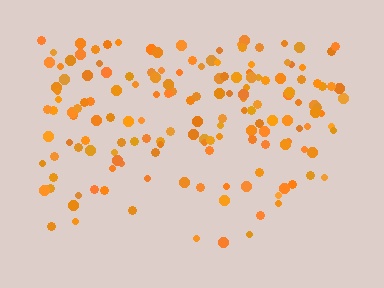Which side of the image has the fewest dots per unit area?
The bottom.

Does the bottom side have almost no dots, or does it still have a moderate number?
Still a moderate number, just noticeably fewer than the top.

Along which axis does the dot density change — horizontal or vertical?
Vertical.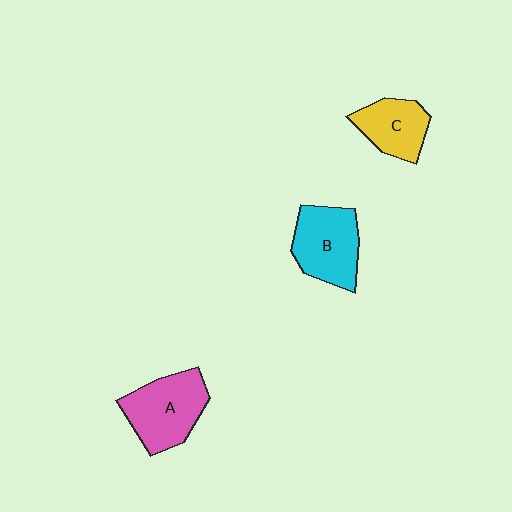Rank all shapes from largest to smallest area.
From largest to smallest: A (pink), B (cyan), C (yellow).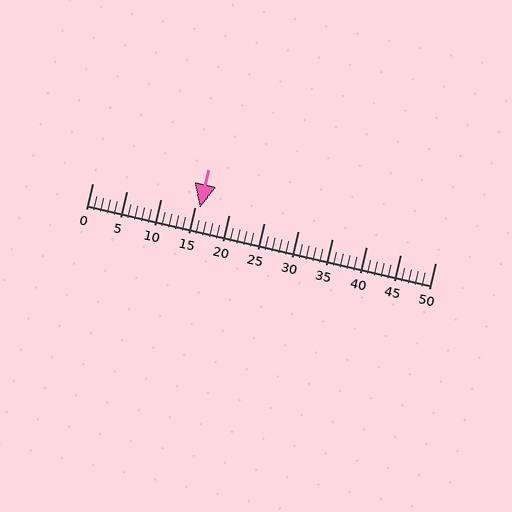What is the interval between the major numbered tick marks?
The major tick marks are spaced 5 units apart.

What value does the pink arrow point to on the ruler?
The pink arrow points to approximately 16.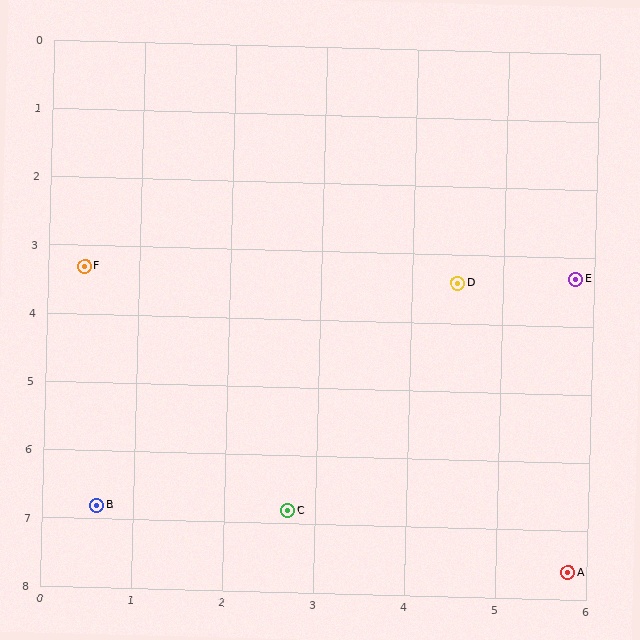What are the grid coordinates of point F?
Point F is at approximately (0.4, 3.3).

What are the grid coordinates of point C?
Point C is at approximately (2.7, 6.8).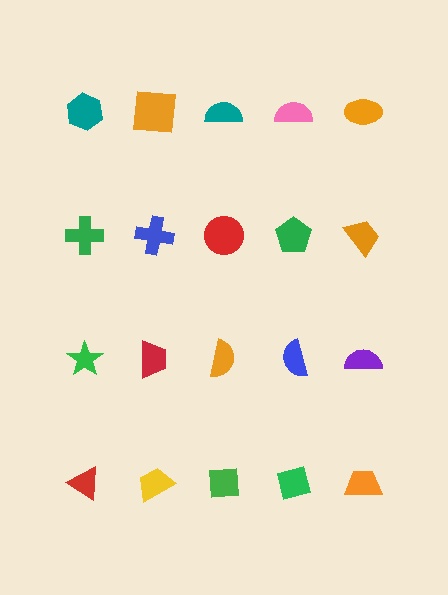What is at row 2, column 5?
An orange trapezoid.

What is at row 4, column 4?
A green square.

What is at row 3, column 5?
A purple semicircle.